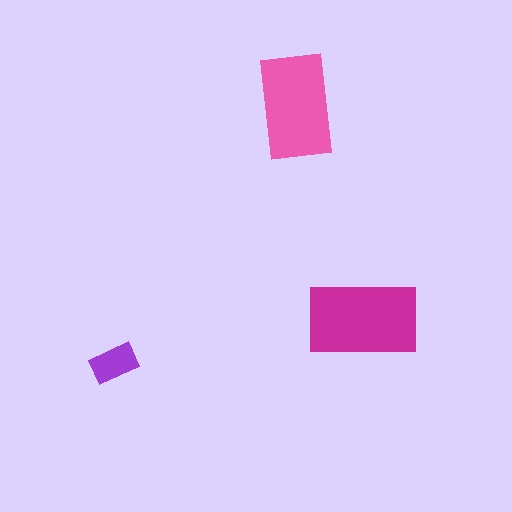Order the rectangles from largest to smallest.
the magenta one, the pink one, the purple one.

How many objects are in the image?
There are 3 objects in the image.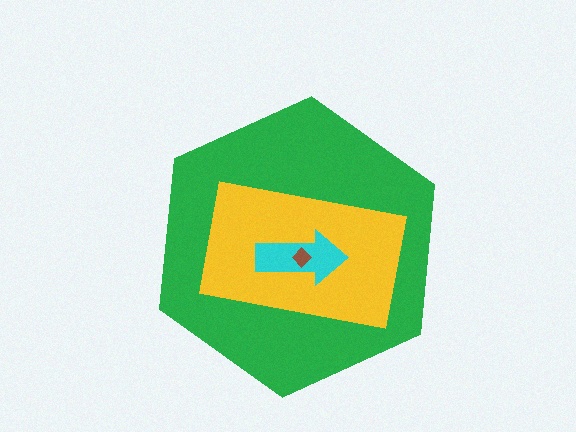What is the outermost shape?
The green hexagon.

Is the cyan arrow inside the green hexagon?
Yes.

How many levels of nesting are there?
4.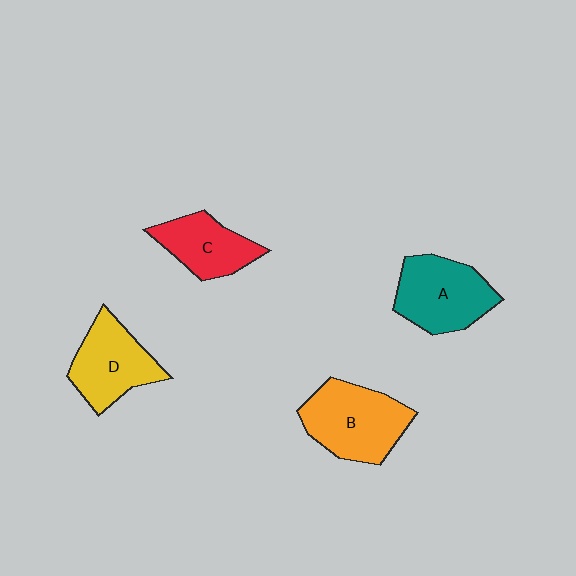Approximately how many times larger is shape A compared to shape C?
Approximately 1.3 times.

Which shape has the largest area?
Shape B (orange).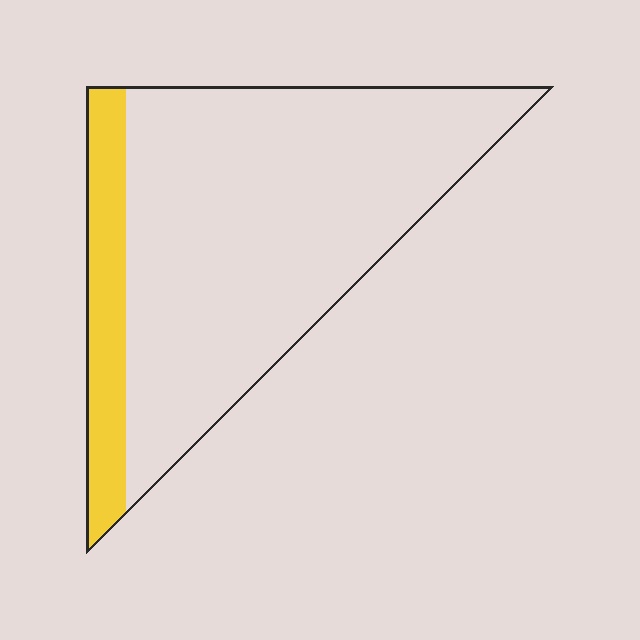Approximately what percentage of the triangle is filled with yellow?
Approximately 15%.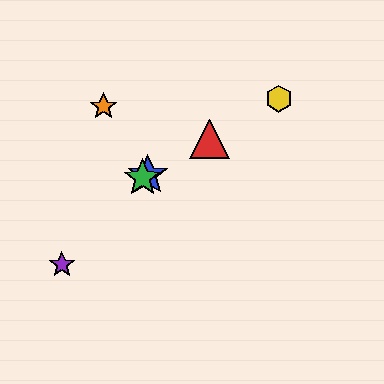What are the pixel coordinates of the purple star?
The purple star is at (62, 264).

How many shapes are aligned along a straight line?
4 shapes (the red triangle, the blue star, the green star, the yellow hexagon) are aligned along a straight line.